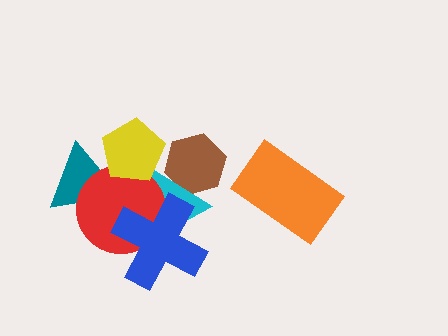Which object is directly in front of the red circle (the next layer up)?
The yellow pentagon is directly in front of the red circle.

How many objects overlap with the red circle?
4 objects overlap with the red circle.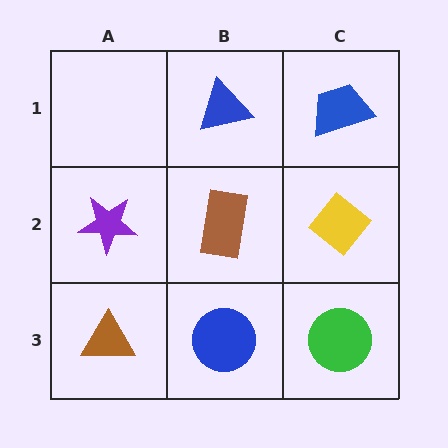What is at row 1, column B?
A blue triangle.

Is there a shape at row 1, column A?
No, that cell is empty.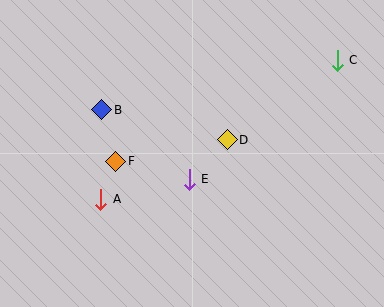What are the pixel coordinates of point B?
Point B is at (102, 110).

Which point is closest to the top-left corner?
Point B is closest to the top-left corner.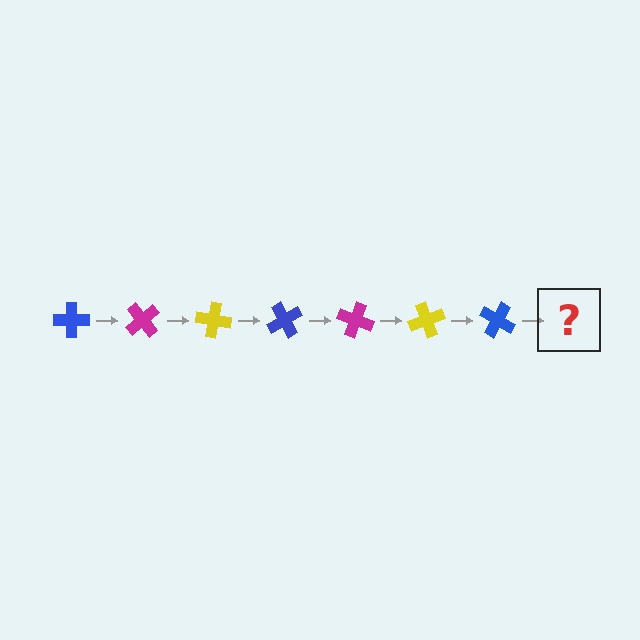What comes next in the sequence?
The next element should be a magenta cross, rotated 350 degrees from the start.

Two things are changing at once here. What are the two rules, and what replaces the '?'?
The two rules are that it rotates 50 degrees each step and the color cycles through blue, magenta, and yellow. The '?' should be a magenta cross, rotated 350 degrees from the start.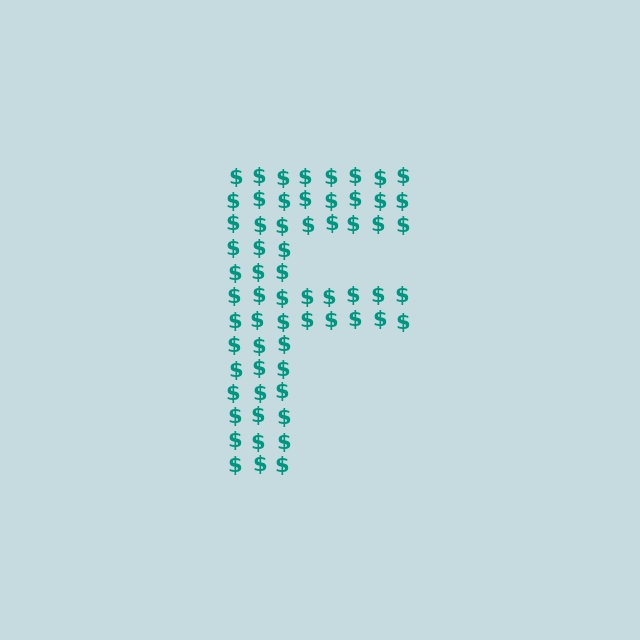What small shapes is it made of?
It is made of small dollar signs.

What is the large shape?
The large shape is the letter F.